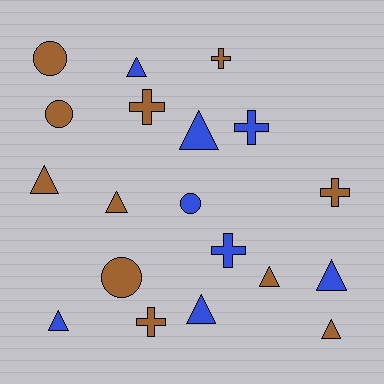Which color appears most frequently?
Brown, with 11 objects.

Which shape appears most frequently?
Triangle, with 9 objects.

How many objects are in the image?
There are 19 objects.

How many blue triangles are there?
There are 5 blue triangles.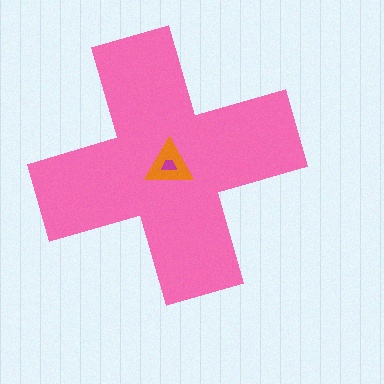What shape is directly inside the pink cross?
The orange triangle.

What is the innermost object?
The magenta trapezoid.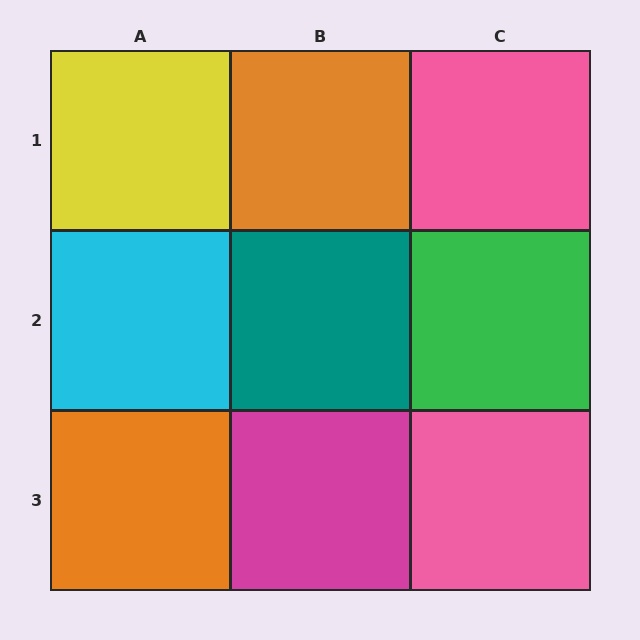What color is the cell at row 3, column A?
Orange.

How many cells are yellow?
1 cell is yellow.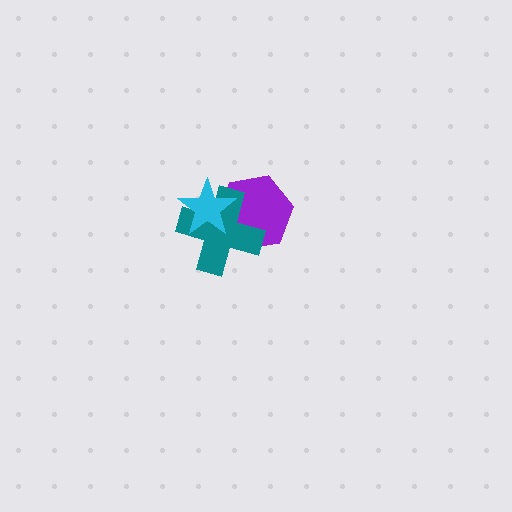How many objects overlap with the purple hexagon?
2 objects overlap with the purple hexagon.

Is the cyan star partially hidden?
No, no other shape covers it.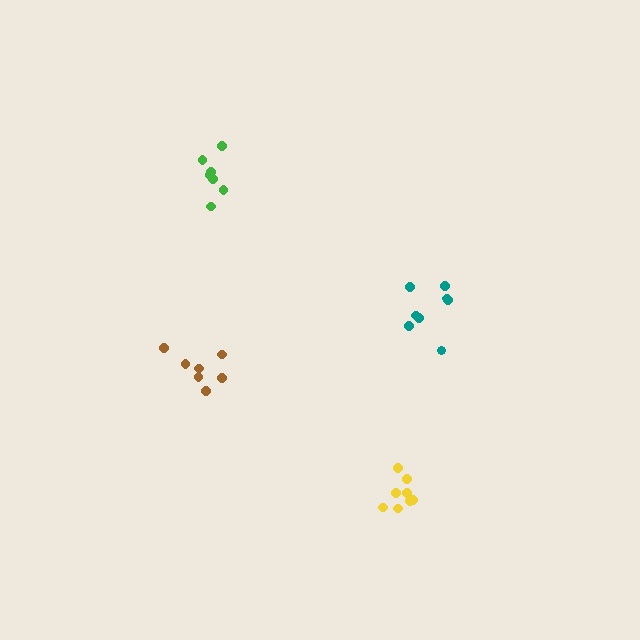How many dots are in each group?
Group 1: 7 dots, Group 2: 7 dots, Group 3: 8 dots, Group 4: 8 dots (30 total).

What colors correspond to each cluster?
The clusters are colored: green, brown, yellow, teal.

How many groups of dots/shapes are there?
There are 4 groups.